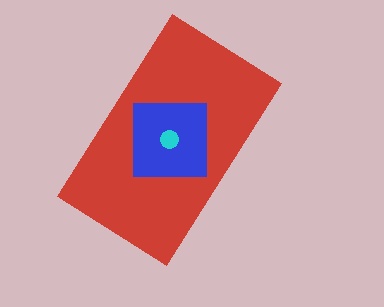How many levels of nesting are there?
3.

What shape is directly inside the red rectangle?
The blue square.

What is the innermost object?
The cyan circle.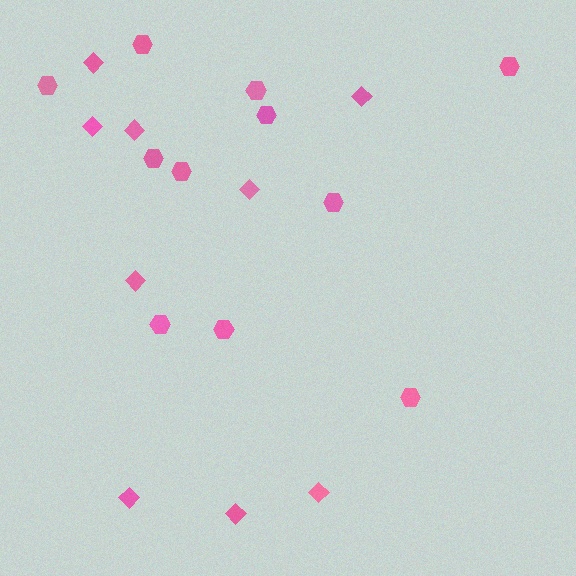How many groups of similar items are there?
There are 2 groups: one group of hexagons (11) and one group of diamonds (9).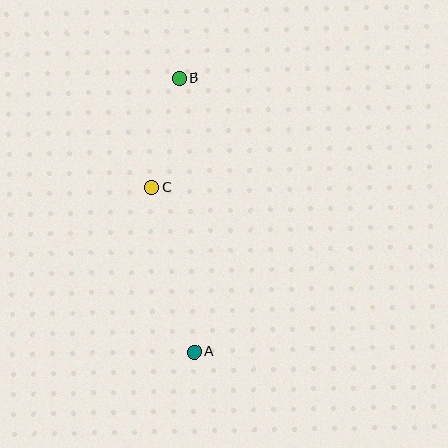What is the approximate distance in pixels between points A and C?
The distance between A and C is approximately 169 pixels.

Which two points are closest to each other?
Points B and C are closest to each other.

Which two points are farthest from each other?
Points A and B are farthest from each other.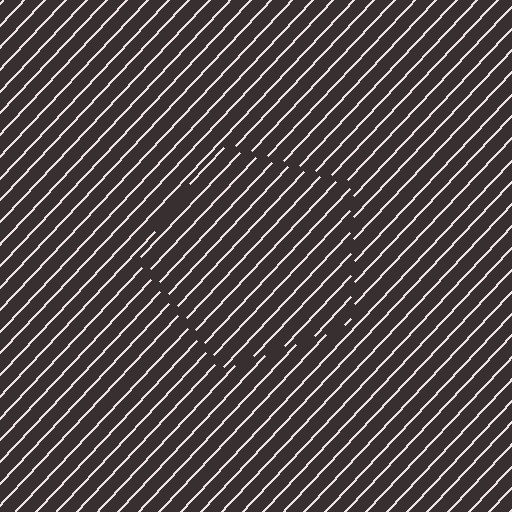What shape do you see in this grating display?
An illusory pentagon. The interior of the shape contains the same grating, shifted by half a period — the contour is defined by the phase discontinuity where line-ends from the inner and outer gratings abut.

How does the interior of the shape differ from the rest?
The interior of the shape contains the same grating, shifted by half a period — the contour is defined by the phase discontinuity where line-ends from the inner and outer gratings abut.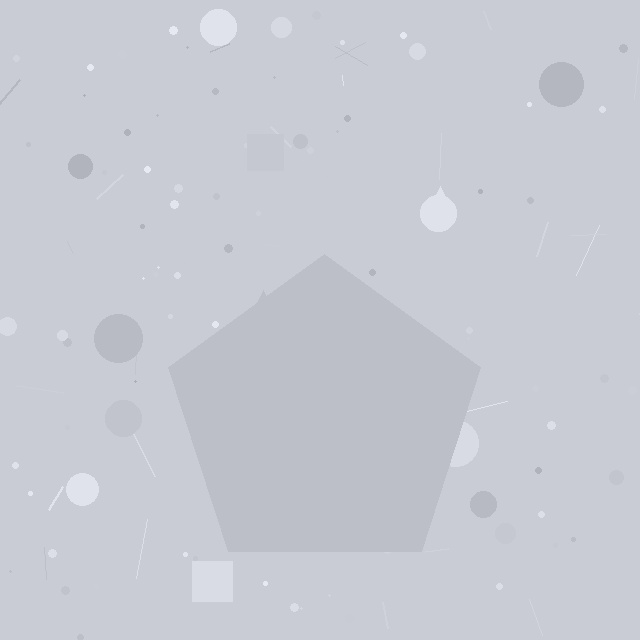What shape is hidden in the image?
A pentagon is hidden in the image.